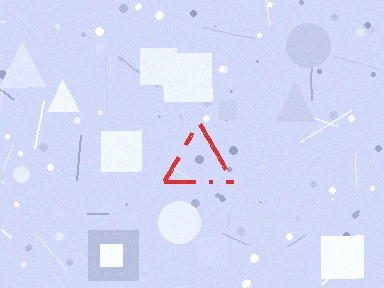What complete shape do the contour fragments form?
The contour fragments form a triangle.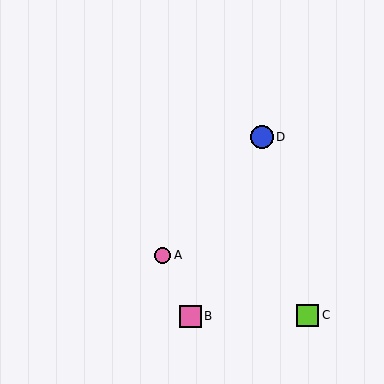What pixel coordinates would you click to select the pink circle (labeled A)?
Click at (163, 256) to select the pink circle A.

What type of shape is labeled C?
Shape C is a lime square.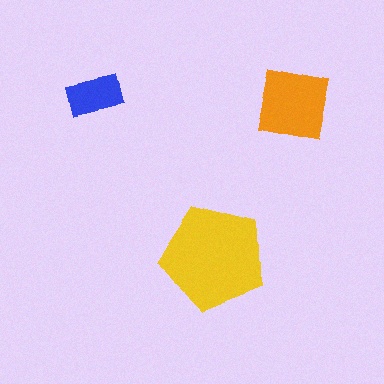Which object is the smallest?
The blue rectangle.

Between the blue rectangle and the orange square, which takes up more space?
The orange square.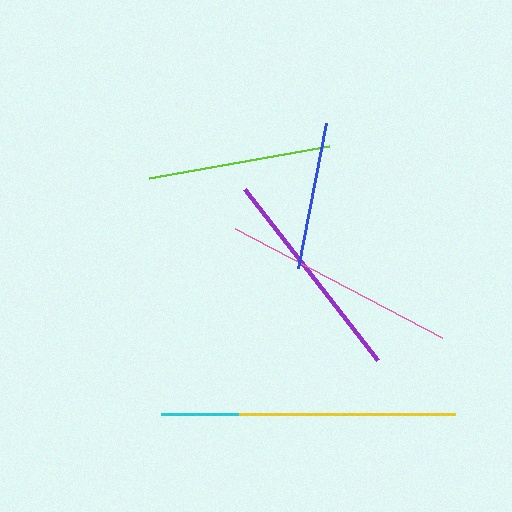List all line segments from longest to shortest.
From longest to shortest: pink, purple, yellow, lime, blue, cyan.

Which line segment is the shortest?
The cyan line is the shortest at approximately 132 pixels.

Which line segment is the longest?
The pink line is the longest at approximately 234 pixels.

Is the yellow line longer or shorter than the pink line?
The pink line is longer than the yellow line.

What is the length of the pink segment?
The pink segment is approximately 234 pixels long.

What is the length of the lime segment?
The lime segment is approximately 183 pixels long.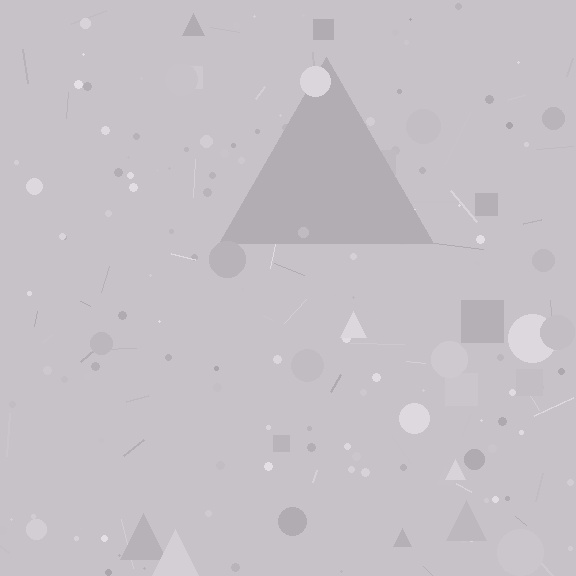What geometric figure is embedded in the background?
A triangle is embedded in the background.